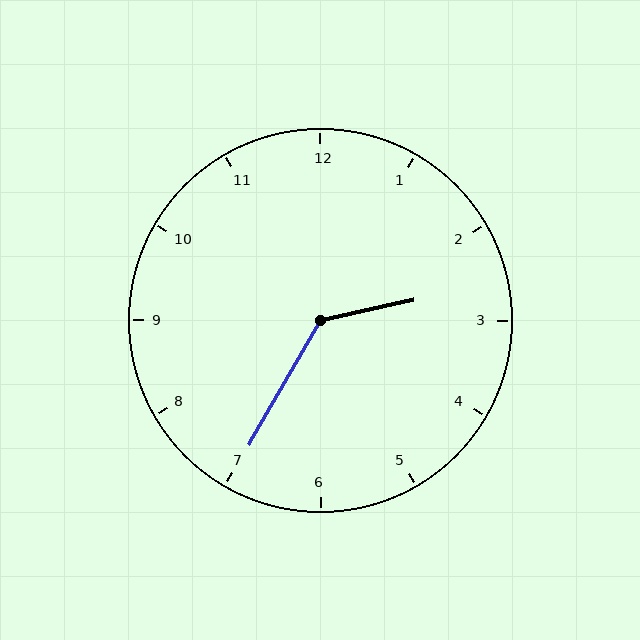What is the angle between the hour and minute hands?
Approximately 132 degrees.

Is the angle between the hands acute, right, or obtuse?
It is obtuse.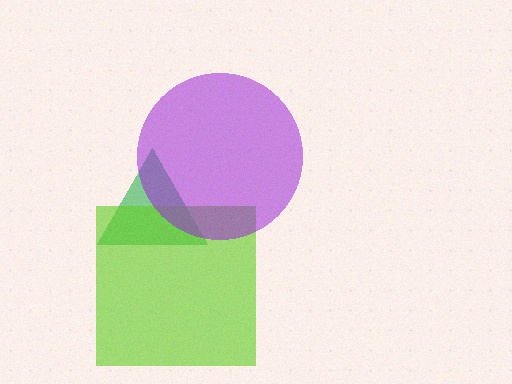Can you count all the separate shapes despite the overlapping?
Yes, there are 3 separate shapes.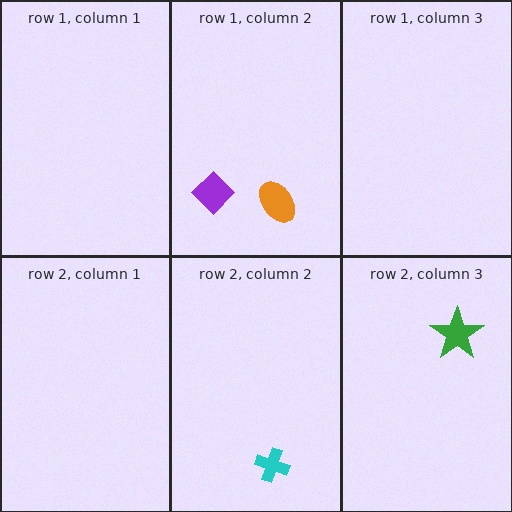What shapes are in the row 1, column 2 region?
The purple diamond, the orange ellipse.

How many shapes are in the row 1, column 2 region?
2.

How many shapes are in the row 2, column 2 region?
1.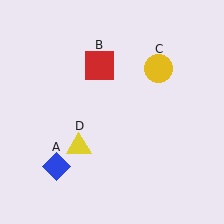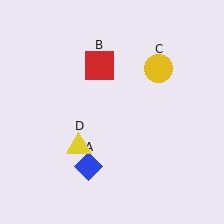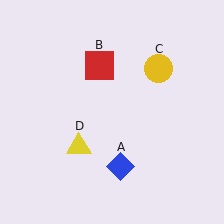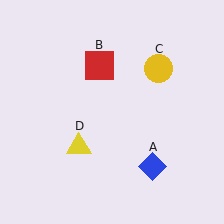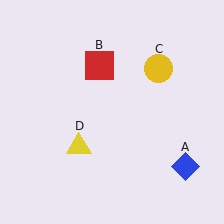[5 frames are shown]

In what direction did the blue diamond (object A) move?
The blue diamond (object A) moved right.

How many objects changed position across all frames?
1 object changed position: blue diamond (object A).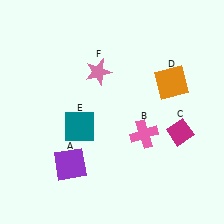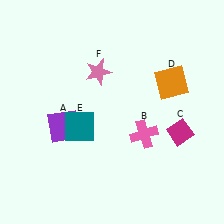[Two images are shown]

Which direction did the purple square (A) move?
The purple square (A) moved up.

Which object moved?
The purple square (A) moved up.